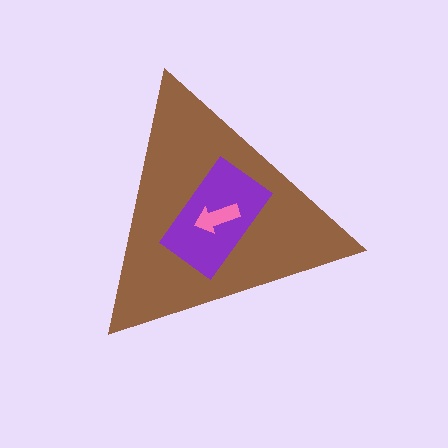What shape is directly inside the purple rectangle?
The pink arrow.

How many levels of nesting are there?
3.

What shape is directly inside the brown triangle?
The purple rectangle.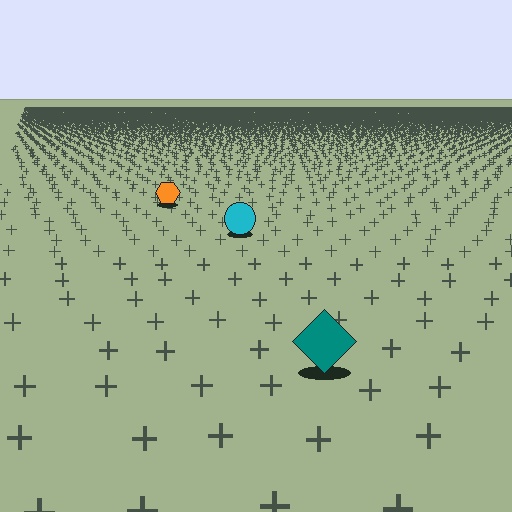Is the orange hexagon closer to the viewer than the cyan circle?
No. The cyan circle is closer — you can tell from the texture gradient: the ground texture is coarser near it.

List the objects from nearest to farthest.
From nearest to farthest: the teal diamond, the cyan circle, the orange hexagon.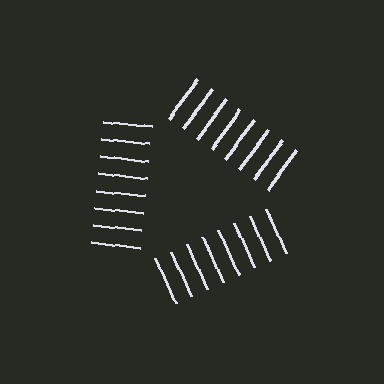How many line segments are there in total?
24 — 8 along each of the 3 edges.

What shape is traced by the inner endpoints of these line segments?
An illusory triangle — the line segments terminate on its edges but no continuous stroke is drawn.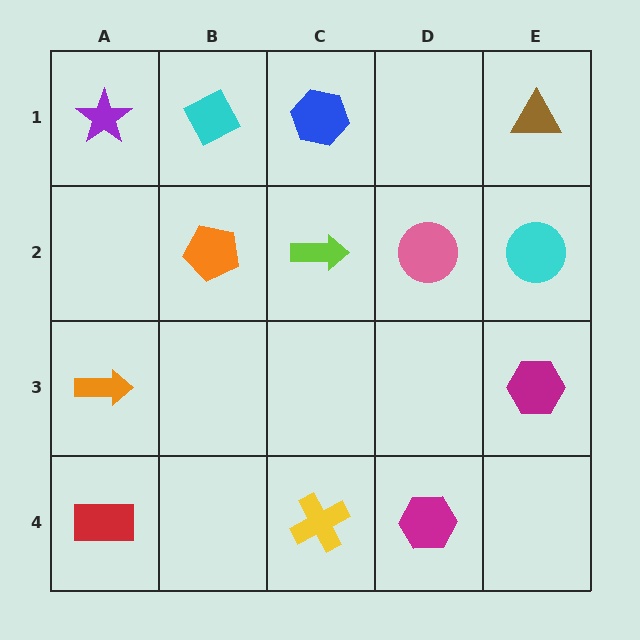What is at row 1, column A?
A purple star.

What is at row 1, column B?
A cyan diamond.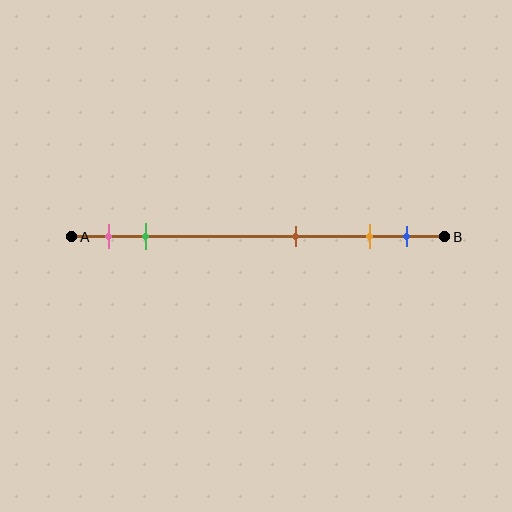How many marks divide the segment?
There are 5 marks dividing the segment.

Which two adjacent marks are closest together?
The orange and blue marks are the closest adjacent pair.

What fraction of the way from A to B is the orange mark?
The orange mark is approximately 80% (0.8) of the way from A to B.